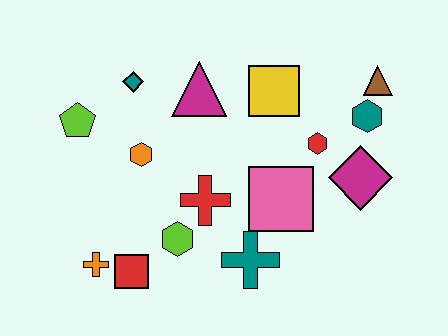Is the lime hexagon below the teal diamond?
Yes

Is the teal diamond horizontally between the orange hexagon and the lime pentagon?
Yes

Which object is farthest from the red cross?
The brown triangle is farthest from the red cross.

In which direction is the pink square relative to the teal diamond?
The pink square is to the right of the teal diamond.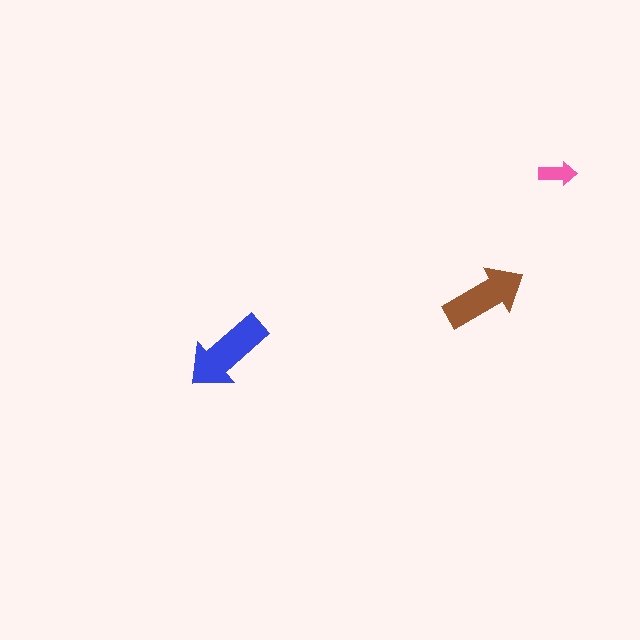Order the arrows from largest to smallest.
the blue one, the brown one, the pink one.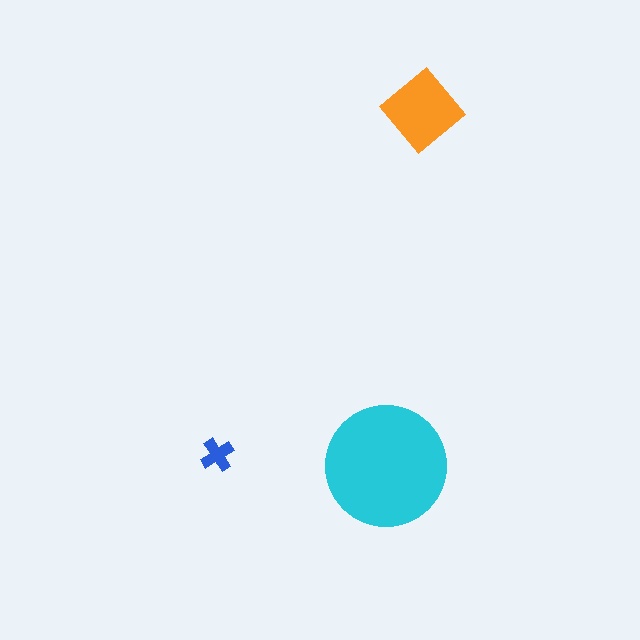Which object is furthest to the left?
The blue cross is leftmost.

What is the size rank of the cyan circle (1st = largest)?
1st.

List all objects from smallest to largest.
The blue cross, the orange diamond, the cyan circle.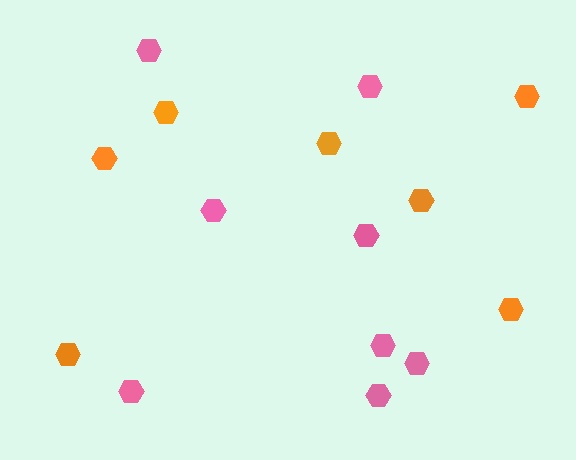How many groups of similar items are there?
There are 2 groups: one group of orange hexagons (7) and one group of pink hexagons (8).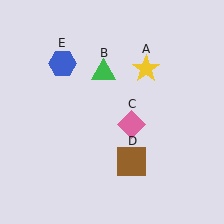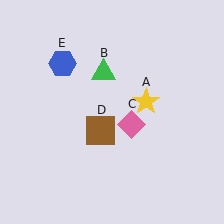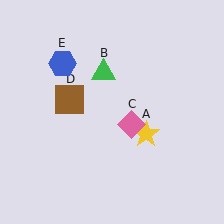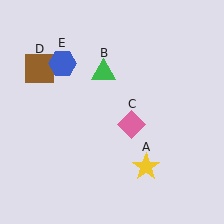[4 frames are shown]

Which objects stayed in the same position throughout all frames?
Green triangle (object B) and pink diamond (object C) and blue hexagon (object E) remained stationary.